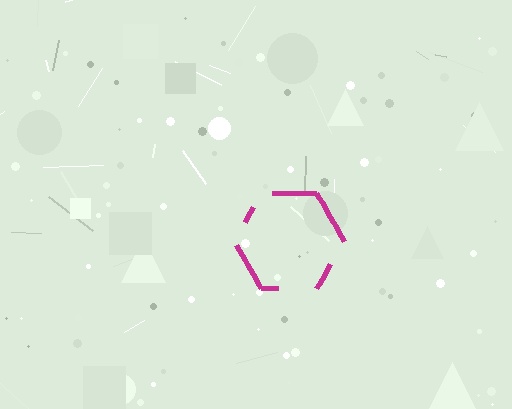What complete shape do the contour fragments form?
The contour fragments form a hexagon.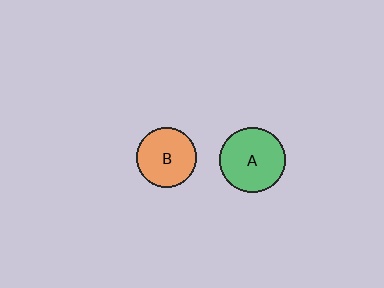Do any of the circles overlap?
No, none of the circles overlap.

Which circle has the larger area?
Circle A (green).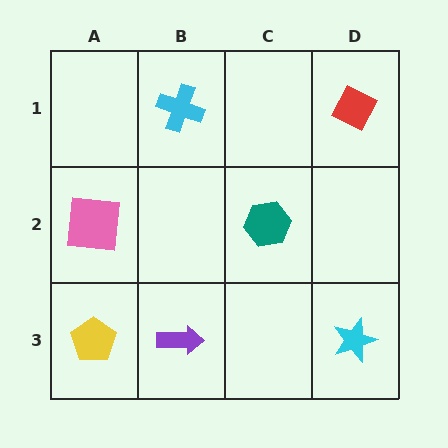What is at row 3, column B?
A purple arrow.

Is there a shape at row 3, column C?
No, that cell is empty.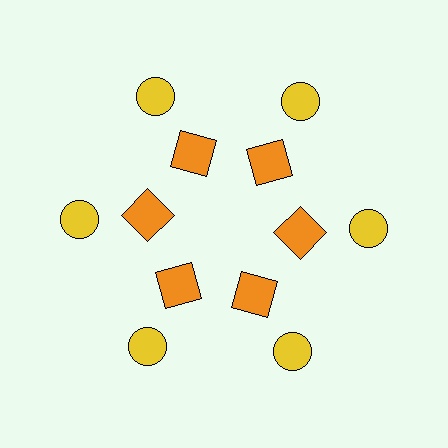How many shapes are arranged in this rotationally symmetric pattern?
There are 12 shapes, arranged in 6 groups of 2.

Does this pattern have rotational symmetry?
Yes, this pattern has 6-fold rotational symmetry. It looks the same after rotating 60 degrees around the center.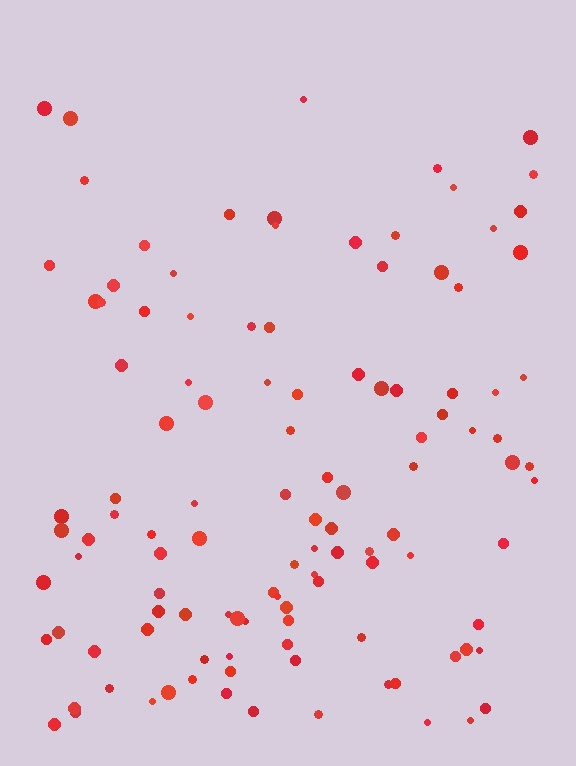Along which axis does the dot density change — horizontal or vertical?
Vertical.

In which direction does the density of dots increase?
From top to bottom, with the bottom side densest.